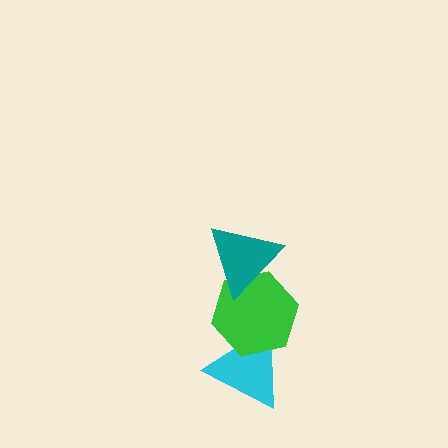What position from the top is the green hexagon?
The green hexagon is 2nd from the top.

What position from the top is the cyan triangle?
The cyan triangle is 3rd from the top.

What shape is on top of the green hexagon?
The teal triangle is on top of the green hexagon.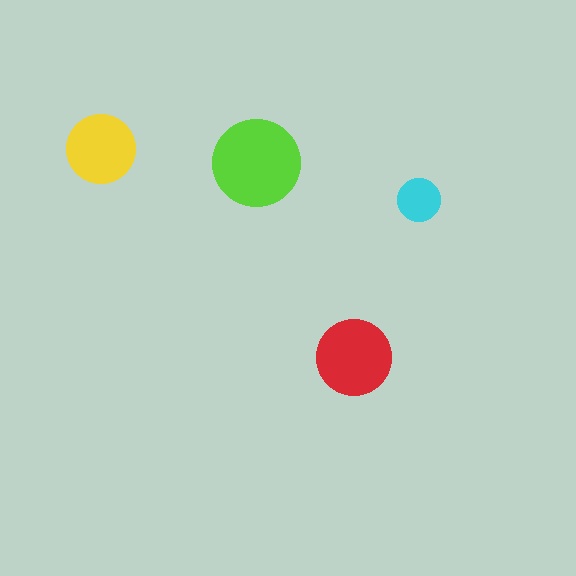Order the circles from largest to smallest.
the lime one, the red one, the yellow one, the cyan one.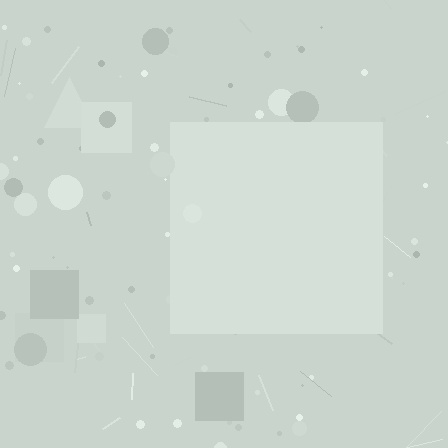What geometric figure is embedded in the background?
A square is embedded in the background.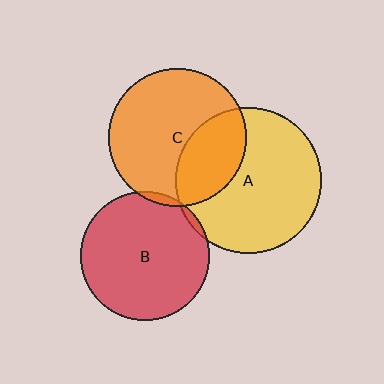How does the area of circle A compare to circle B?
Approximately 1.3 times.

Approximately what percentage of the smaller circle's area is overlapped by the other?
Approximately 30%.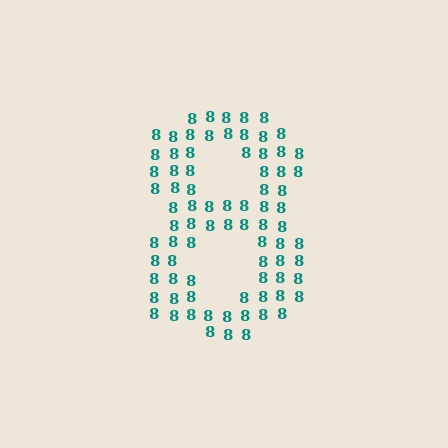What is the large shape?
The large shape is the digit 8.